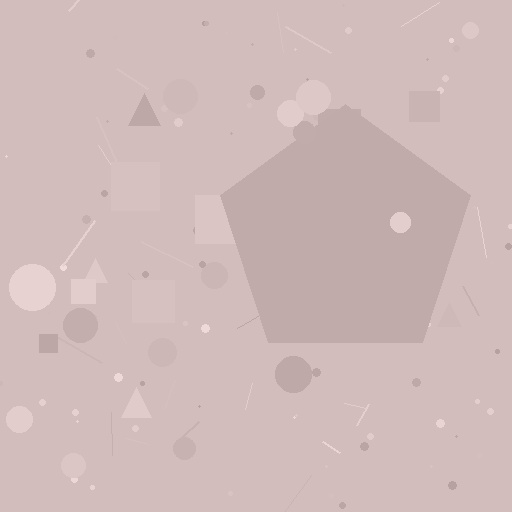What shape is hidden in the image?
A pentagon is hidden in the image.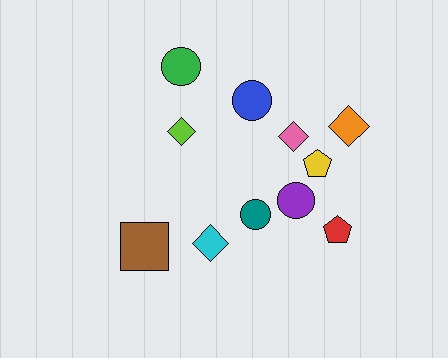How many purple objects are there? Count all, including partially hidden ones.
There is 1 purple object.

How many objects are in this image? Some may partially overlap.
There are 11 objects.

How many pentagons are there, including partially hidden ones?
There are 2 pentagons.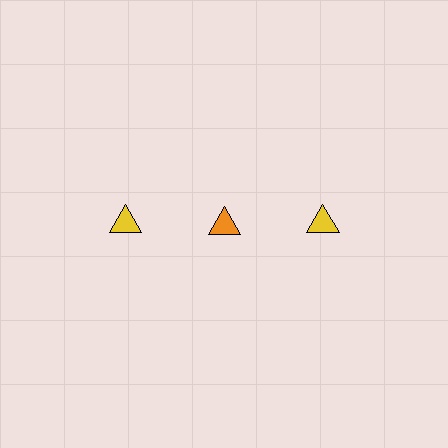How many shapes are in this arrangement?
There are 3 shapes arranged in a grid pattern.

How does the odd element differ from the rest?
It has a different color: orange instead of yellow.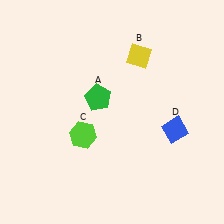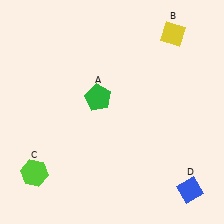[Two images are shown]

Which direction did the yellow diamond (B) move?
The yellow diamond (B) moved right.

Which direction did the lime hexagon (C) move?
The lime hexagon (C) moved left.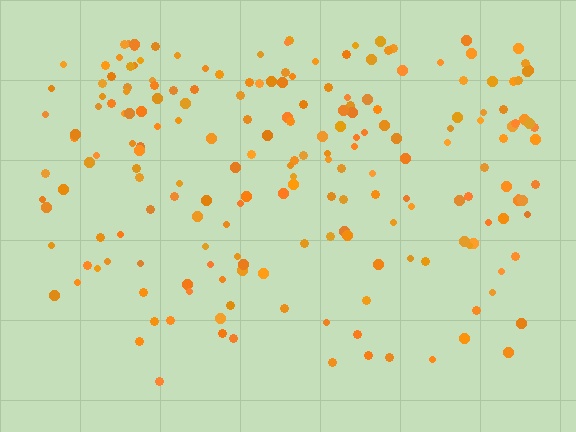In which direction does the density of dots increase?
From bottom to top, with the top side densest.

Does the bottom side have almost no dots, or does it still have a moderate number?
Still a moderate number, just noticeably fewer than the top.